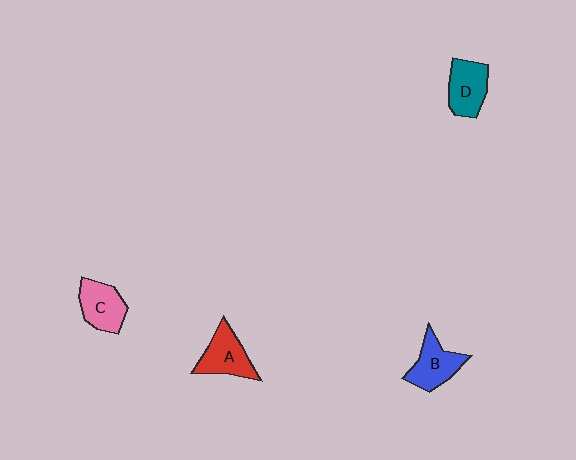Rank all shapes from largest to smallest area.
From largest to smallest: A (red), C (pink), D (teal), B (blue).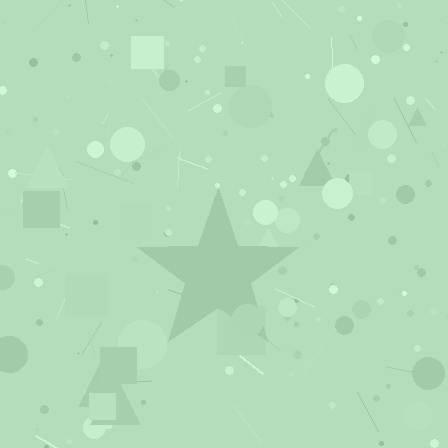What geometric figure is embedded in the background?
A star is embedded in the background.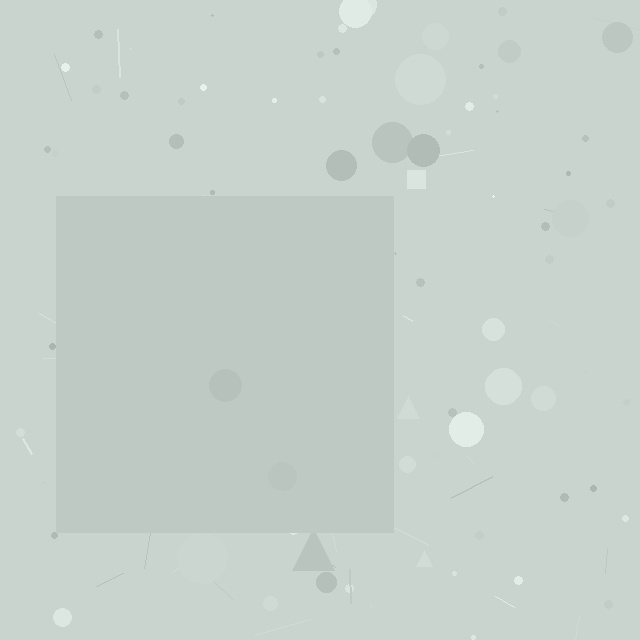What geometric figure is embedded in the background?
A square is embedded in the background.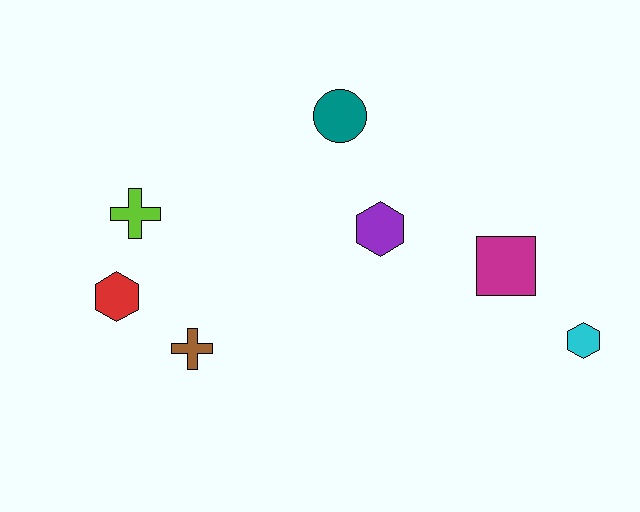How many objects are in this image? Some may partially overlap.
There are 7 objects.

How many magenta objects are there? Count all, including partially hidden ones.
There is 1 magenta object.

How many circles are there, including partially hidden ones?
There is 1 circle.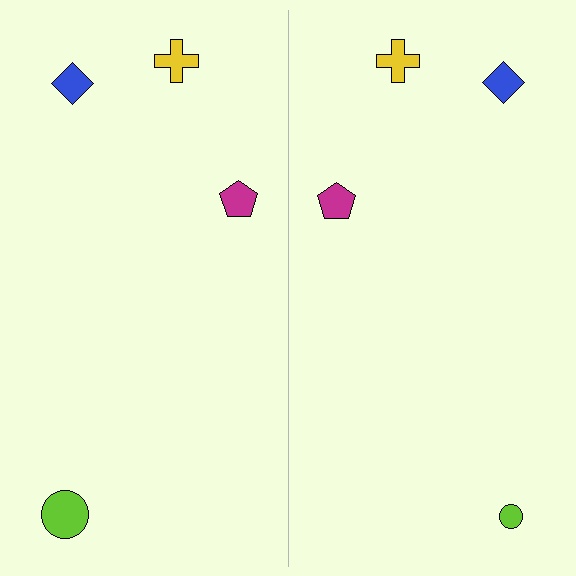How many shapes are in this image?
There are 8 shapes in this image.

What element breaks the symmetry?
The lime circle on the right side has a different size than its mirror counterpart.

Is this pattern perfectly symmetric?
No, the pattern is not perfectly symmetric. The lime circle on the right side has a different size than its mirror counterpart.